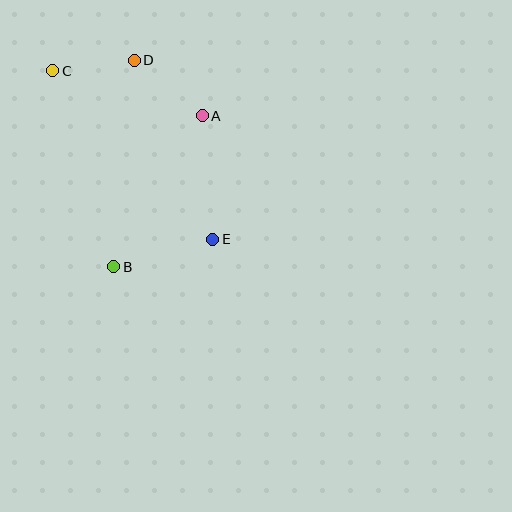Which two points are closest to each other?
Points C and D are closest to each other.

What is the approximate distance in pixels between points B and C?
The distance between B and C is approximately 206 pixels.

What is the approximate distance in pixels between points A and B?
The distance between A and B is approximately 175 pixels.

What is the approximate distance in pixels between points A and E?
The distance between A and E is approximately 124 pixels.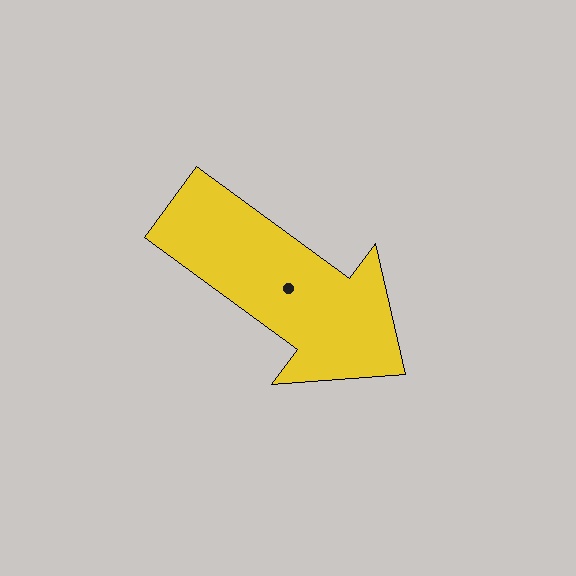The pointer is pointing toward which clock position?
Roughly 4 o'clock.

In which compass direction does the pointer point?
Southeast.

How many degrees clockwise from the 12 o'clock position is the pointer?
Approximately 126 degrees.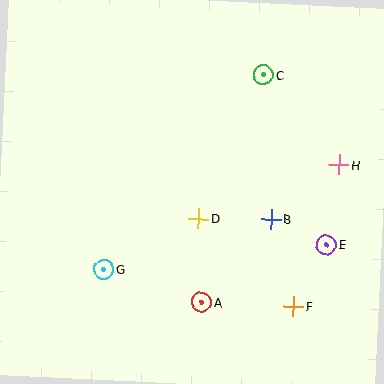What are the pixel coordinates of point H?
Point H is at (339, 165).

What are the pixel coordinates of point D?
Point D is at (198, 218).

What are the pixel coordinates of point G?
Point G is at (104, 269).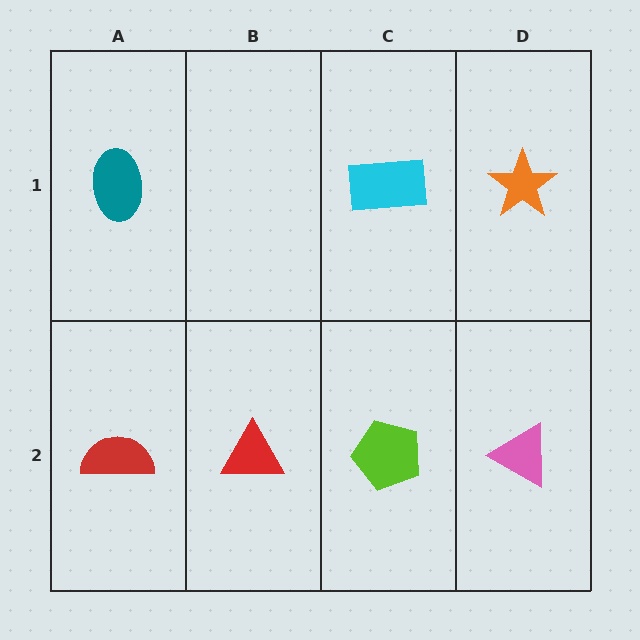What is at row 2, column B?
A red triangle.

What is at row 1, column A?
A teal ellipse.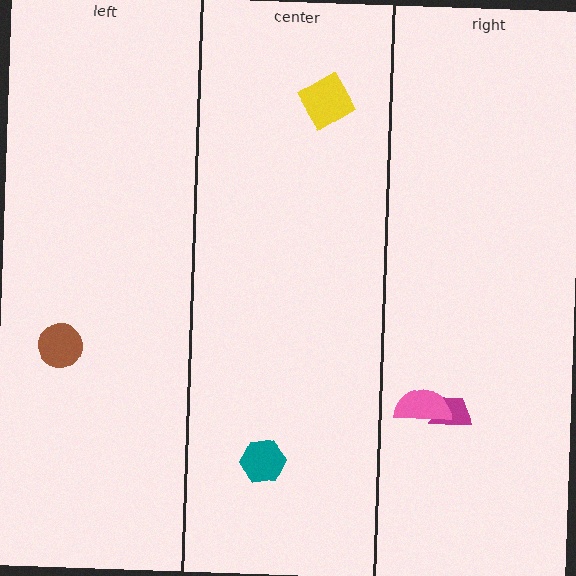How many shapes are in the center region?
2.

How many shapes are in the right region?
2.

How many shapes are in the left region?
1.